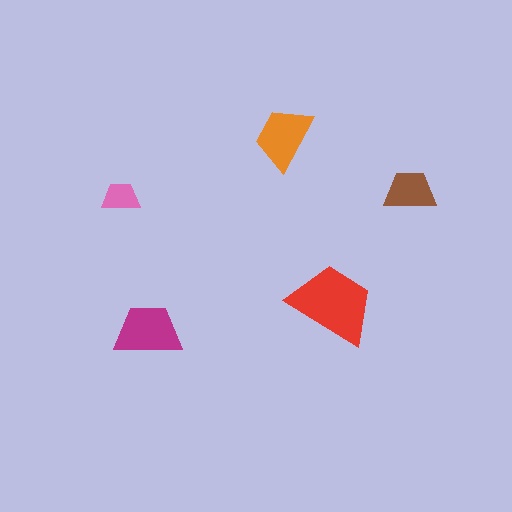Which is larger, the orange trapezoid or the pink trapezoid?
The orange one.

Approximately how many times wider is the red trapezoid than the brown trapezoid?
About 1.5 times wider.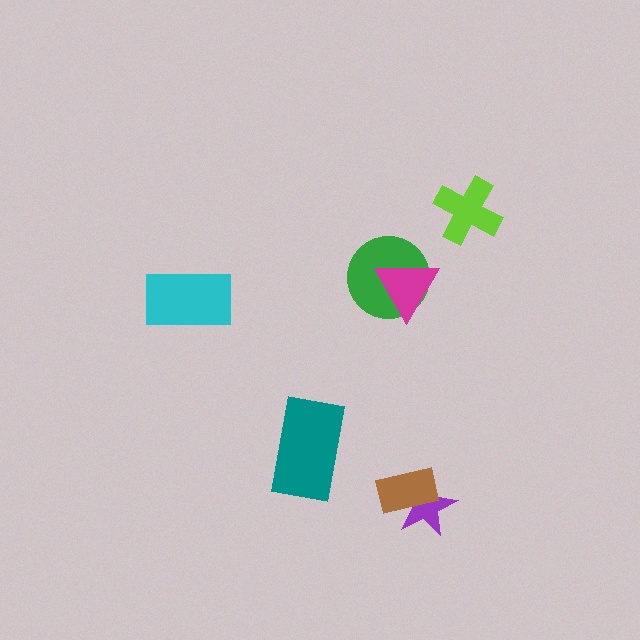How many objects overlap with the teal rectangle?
0 objects overlap with the teal rectangle.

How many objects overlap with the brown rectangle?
1 object overlaps with the brown rectangle.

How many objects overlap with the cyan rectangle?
0 objects overlap with the cyan rectangle.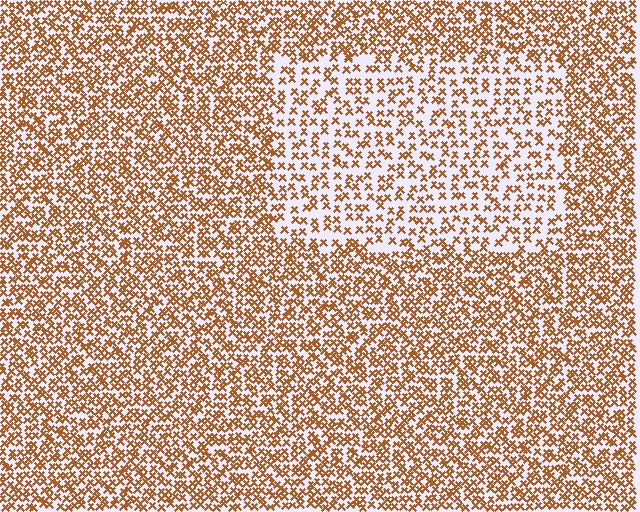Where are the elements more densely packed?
The elements are more densely packed outside the rectangle boundary.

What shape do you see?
I see a rectangle.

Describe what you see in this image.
The image contains small brown elements arranged at two different densities. A rectangle-shaped region is visible where the elements are less densely packed than the surrounding area.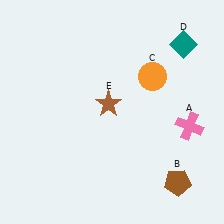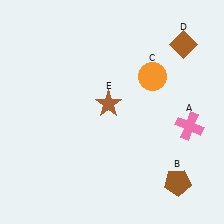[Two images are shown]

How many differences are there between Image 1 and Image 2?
There is 1 difference between the two images.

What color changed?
The diamond (D) changed from teal in Image 1 to brown in Image 2.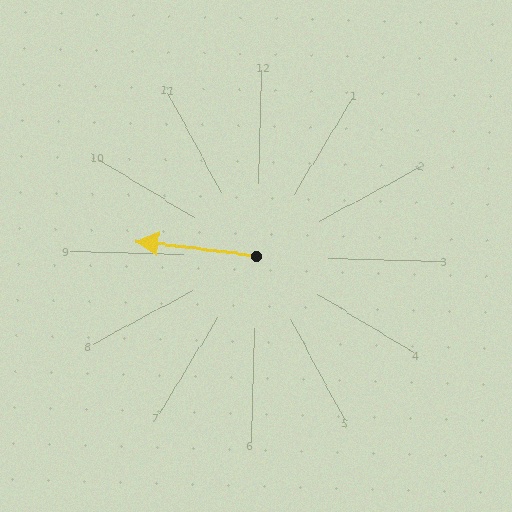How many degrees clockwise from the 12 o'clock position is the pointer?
Approximately 275 degrees.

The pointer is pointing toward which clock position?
Roughly 9 o'clock.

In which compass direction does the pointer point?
West.